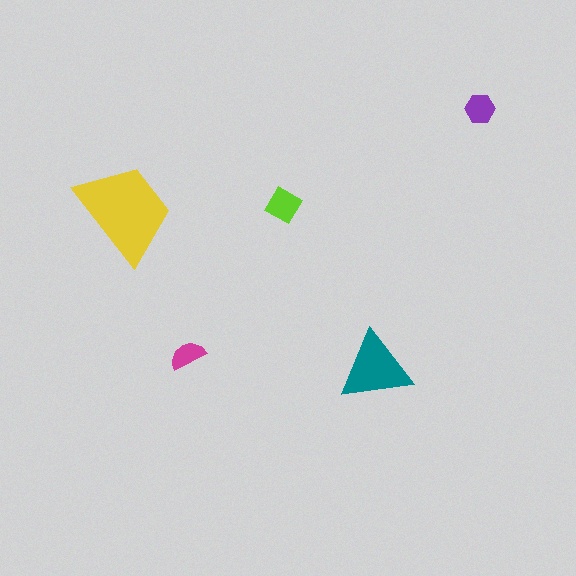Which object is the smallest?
The magenta semicircle.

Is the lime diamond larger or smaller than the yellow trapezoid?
Smaller.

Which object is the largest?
The yellow trapezoid.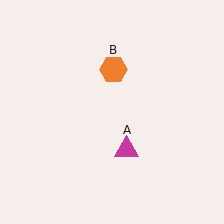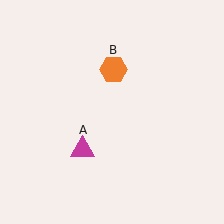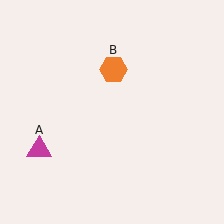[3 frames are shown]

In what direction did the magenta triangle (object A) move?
The magenta triangle (object A) moved left.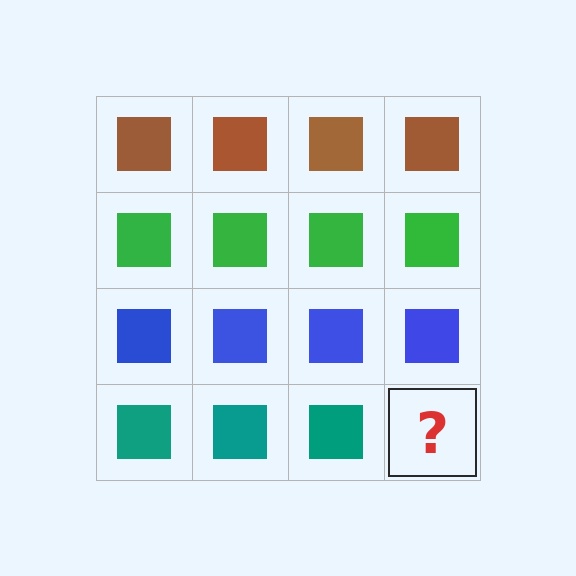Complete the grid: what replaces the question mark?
The question mark should be replaced with a teal square.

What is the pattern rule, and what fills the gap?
The rule is that each row has a consistent color. The gap should be filled with a teal square.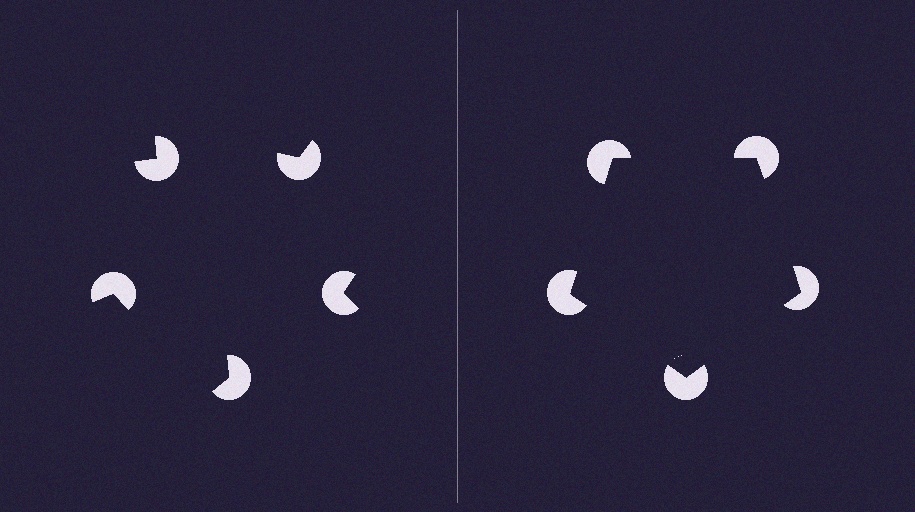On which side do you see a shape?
An illusory pentagon appears on the right side. On the left side the wedge cuts are rotated, so no coherent shape forms.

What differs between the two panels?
The pac-man discs are positioned identically on both sides; only the wedge orientations differ. On the right they align to a pentagon; on the left they are misaligned.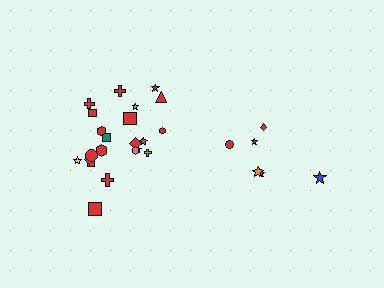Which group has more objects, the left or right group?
The left group.